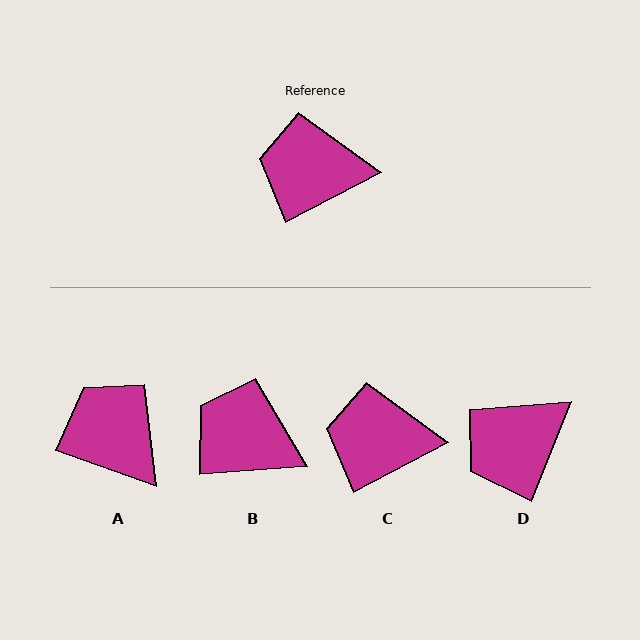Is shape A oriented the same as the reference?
No, it is off by about 47 degrees.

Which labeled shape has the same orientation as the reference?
C.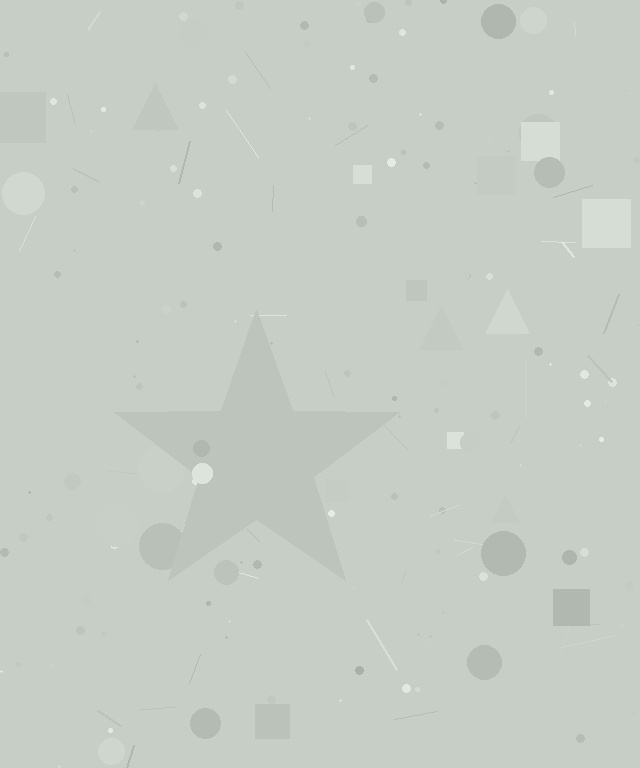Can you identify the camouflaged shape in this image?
The camouflaged shape is a star.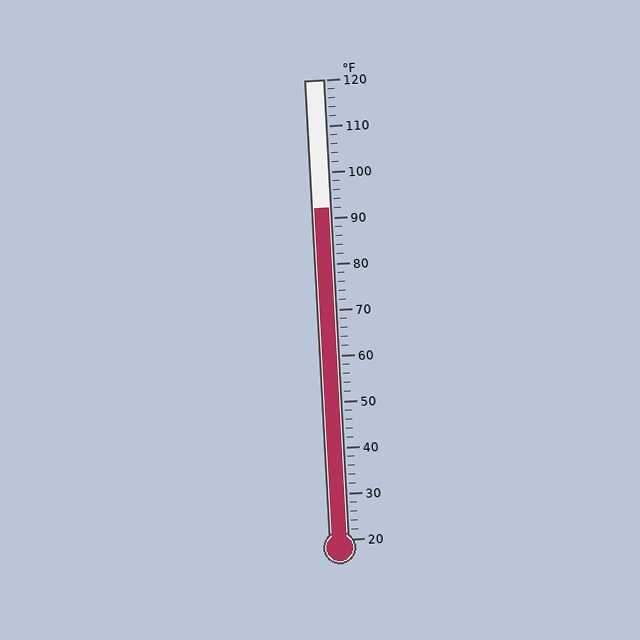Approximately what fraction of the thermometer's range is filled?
The thermometer is filled to approximately 70% of its range.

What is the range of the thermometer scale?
The thermometer scale ranges from 20°F to 120°F.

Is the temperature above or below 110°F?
The temperature is below 110°F.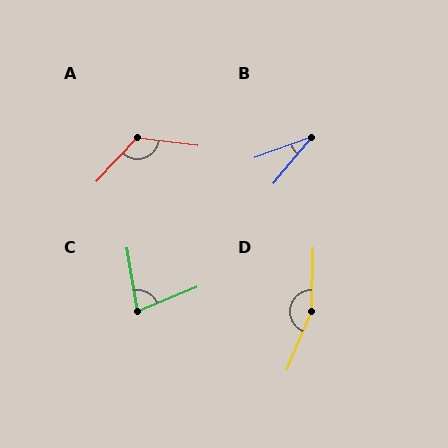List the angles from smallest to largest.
B (31°), C (77°), A (125°), D (159°).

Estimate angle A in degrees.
Approximately 125 degrees.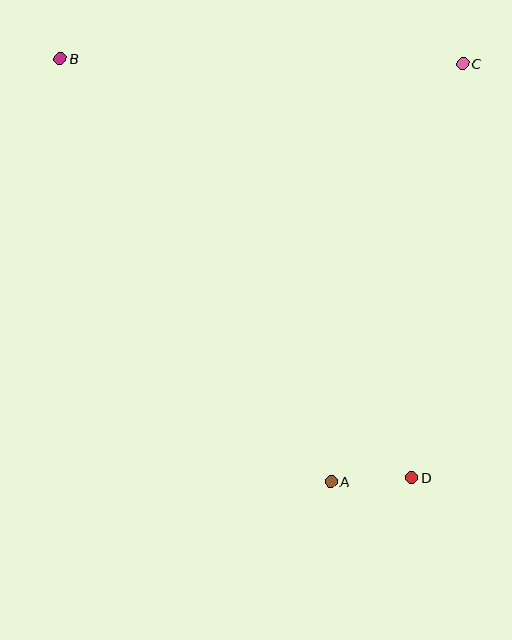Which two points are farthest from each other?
Points B and D are farthest from each other.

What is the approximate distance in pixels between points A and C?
The distance between A and C is approximately 438 pixels.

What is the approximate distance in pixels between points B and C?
The distance between B and C is approximately 402 pixels.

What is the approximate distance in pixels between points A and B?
The distance between A and B is approximately 502 pixels.